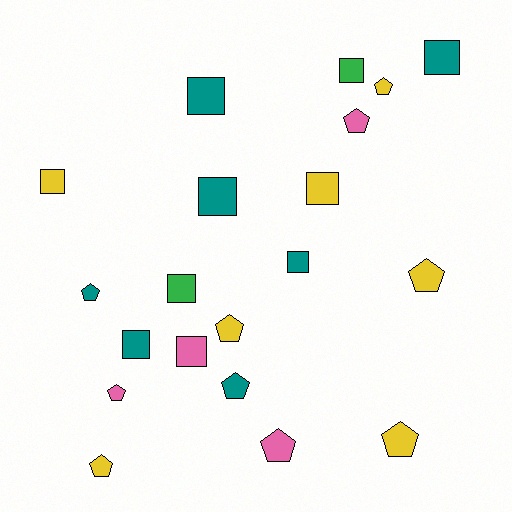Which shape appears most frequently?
Pentagon, with 10 objects.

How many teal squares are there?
There are 5 teal squares.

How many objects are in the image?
There are 20 objects.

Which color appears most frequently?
Yellow, with 7 objects.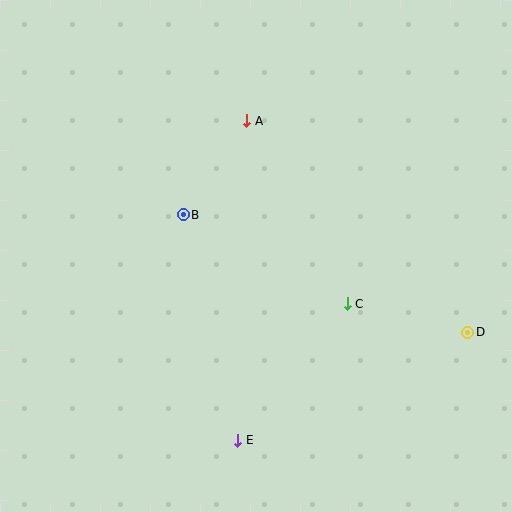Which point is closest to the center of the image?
Point B at (183, 215) is closest to the center.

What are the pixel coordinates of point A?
Point A is at (247, 121).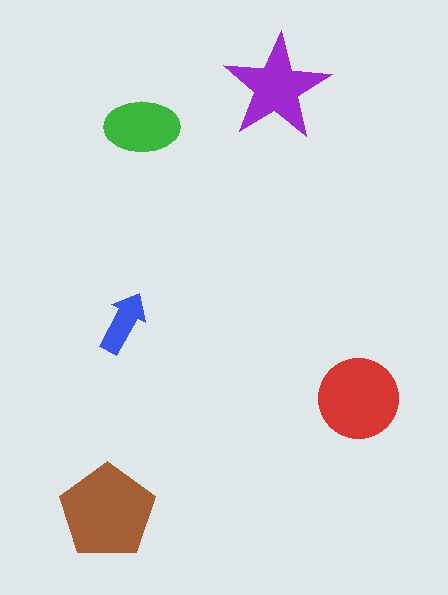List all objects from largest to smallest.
The brown pentagon, the red circle, the purple star, the green ellipse, the blue arrow.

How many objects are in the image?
There are 5 objects in the image.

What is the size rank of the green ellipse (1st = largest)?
4th.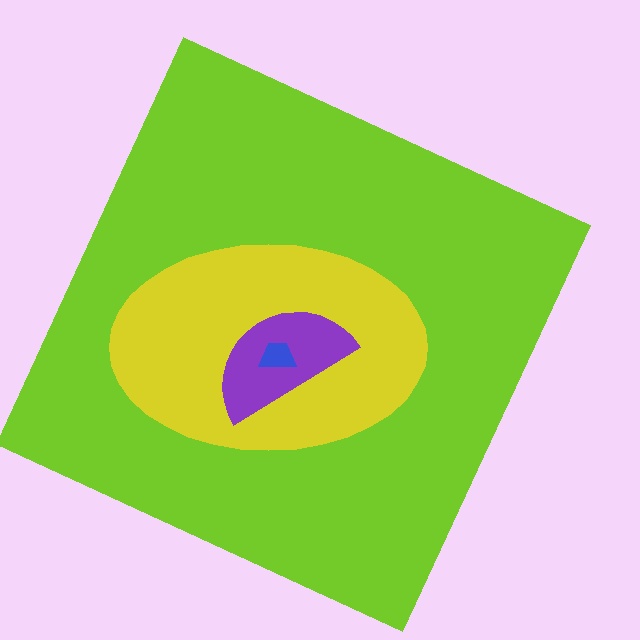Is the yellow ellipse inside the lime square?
Yes.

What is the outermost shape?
The lime square.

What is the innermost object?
The blue trapezoid.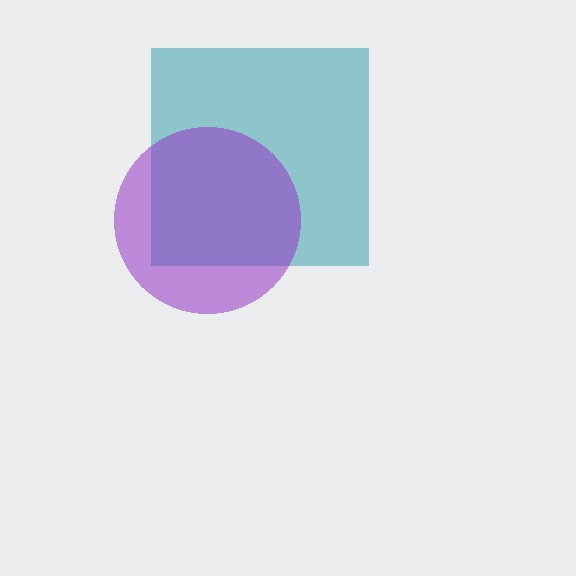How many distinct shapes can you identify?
There are 2 distinct shapes: a teal square, a purple circle.